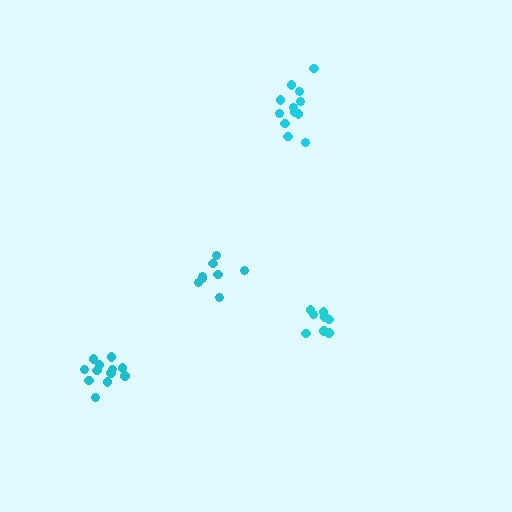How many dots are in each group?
Group 1: 8 dots, Group 2: 8 dots, Group 3: 12 dots, Group 4: 12 dots (40 total).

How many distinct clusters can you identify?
There are 4 distinct clusters.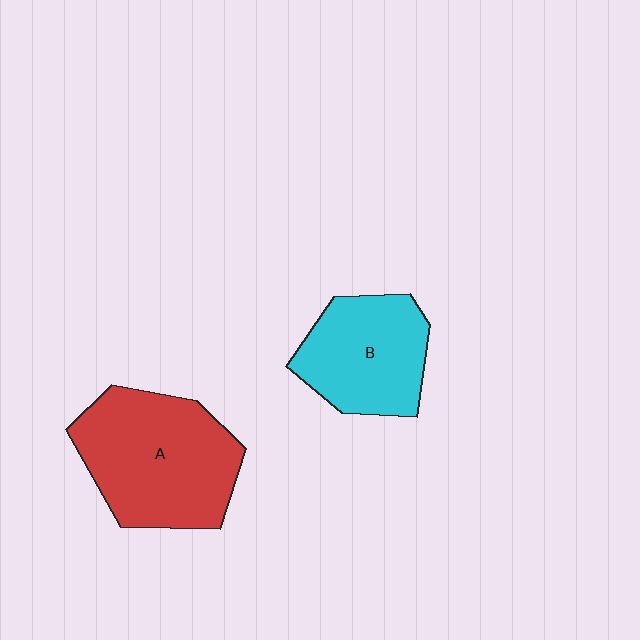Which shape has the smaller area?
Shape B (cyan).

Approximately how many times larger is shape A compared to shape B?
Approximately 1.4 times.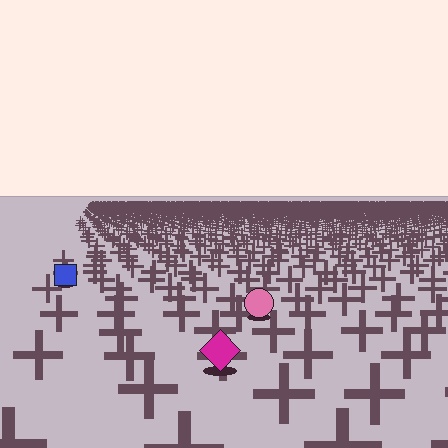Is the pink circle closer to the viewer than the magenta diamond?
No. The magenta diamond is closer — you can tell from the texture gradient: the ground texture is coarser near it.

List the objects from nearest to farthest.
From nearest to farthest: the magenta diamond, the pink circle, the blue square.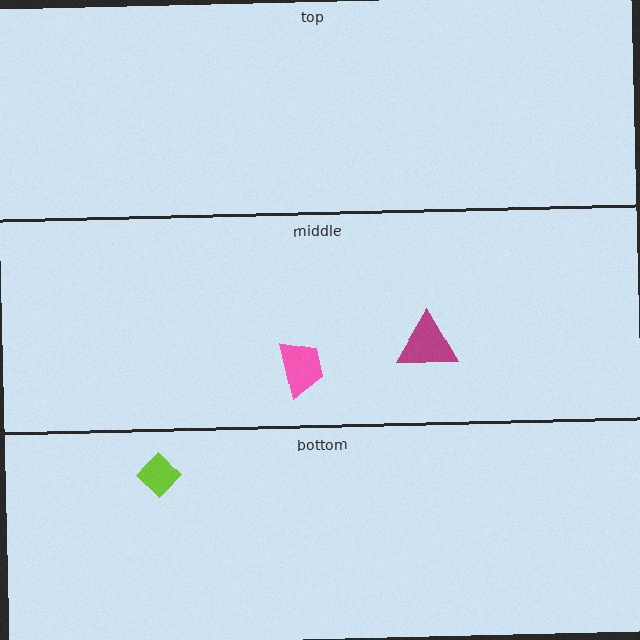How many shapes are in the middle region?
2.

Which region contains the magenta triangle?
The middle region.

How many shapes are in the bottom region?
1.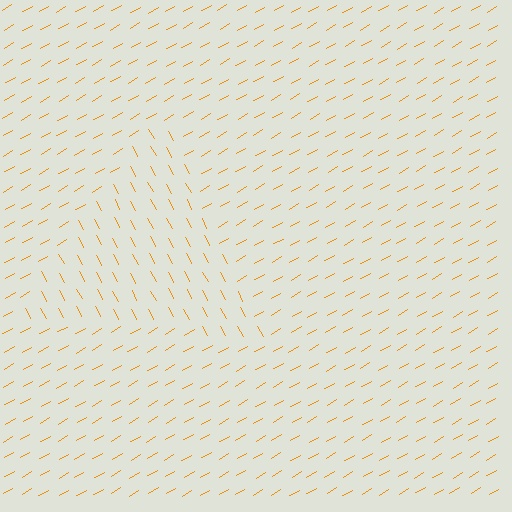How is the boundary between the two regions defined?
The boundary is defined purely by a change in line orientation (approximately 88 degrees difference). All lines are the same color and thickness.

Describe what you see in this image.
The image is filled with small orange line segments. A triangle region in the image has lines oriented differently from the surrounding lines, creating a visible texture boundary.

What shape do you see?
I see a triangle.